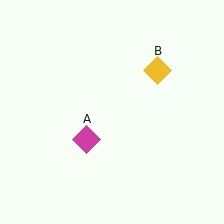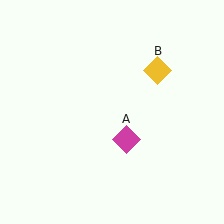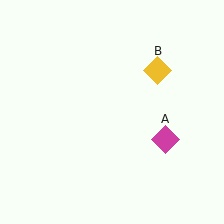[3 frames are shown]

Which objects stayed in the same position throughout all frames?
Yellow diamond (object B) remained stationary.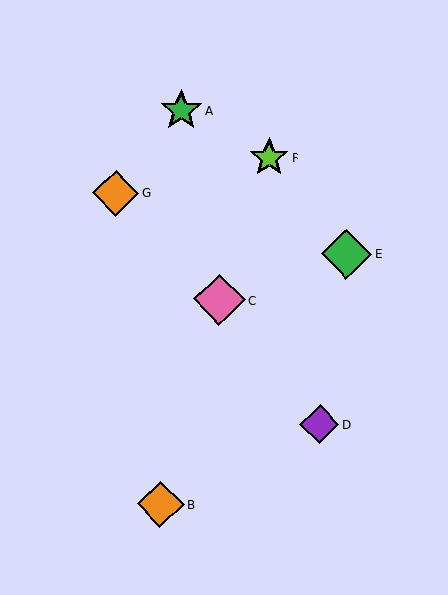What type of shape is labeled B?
Shape B is an orange diamond.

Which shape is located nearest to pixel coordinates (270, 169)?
The lime star (labeled F) at (269, 158) is nearest to that location.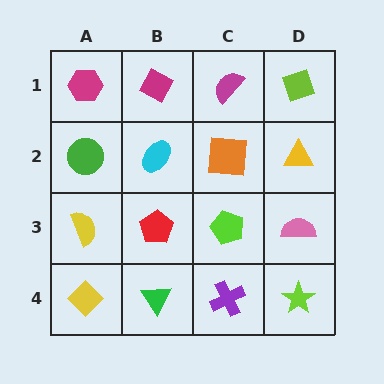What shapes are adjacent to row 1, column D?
A yellow triangle (row 2, column D), a magenta semicircle (row 1, column C).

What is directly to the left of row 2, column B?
A green circle.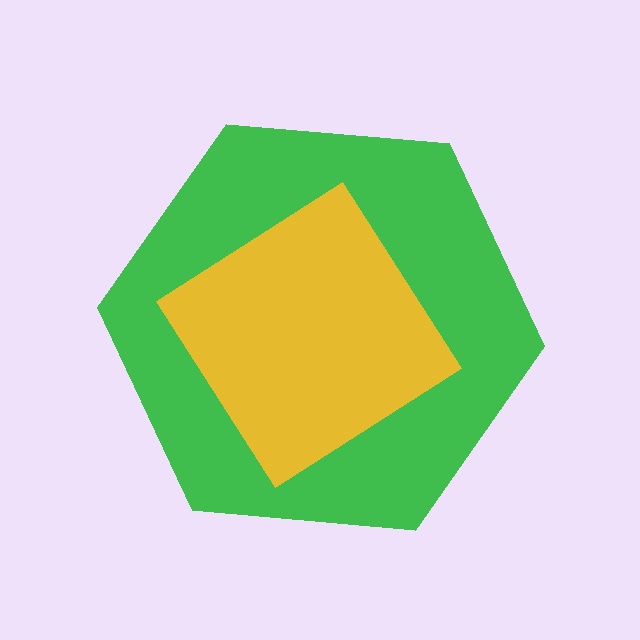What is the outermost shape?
The green hexagon.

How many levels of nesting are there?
2.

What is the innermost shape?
The yellow diamond.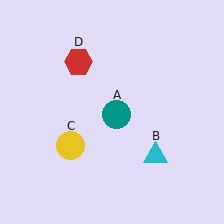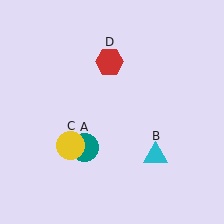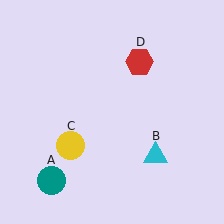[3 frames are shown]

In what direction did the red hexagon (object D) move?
The red hexagon (object D) moved right.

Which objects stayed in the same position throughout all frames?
Cyan triangle (object B) and yellow circle (object C) remained stationary.